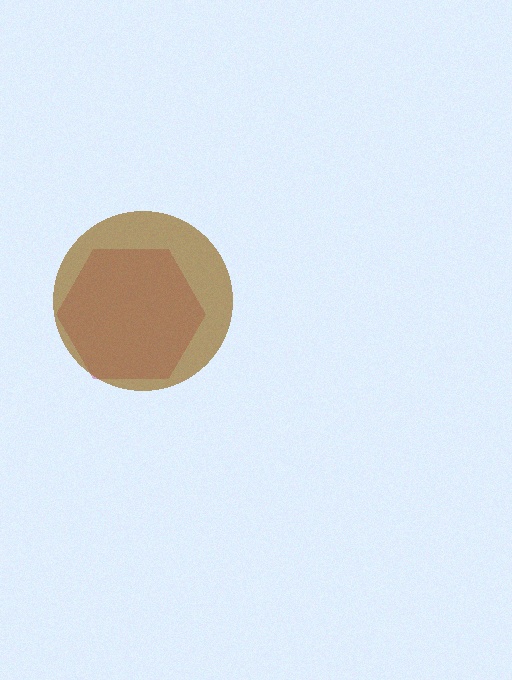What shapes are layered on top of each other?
The layered shapes are: a magenta hexagon, a brown circle.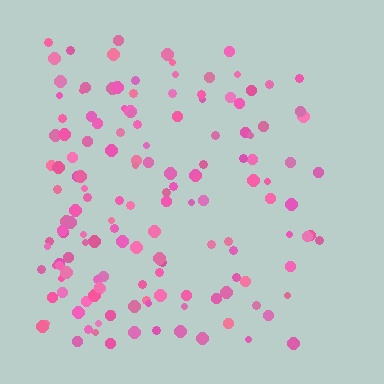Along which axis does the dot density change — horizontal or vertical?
Horizontal.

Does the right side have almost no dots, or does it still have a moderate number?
Still a moderate number, just noticeably fewer than the left.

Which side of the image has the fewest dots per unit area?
The right.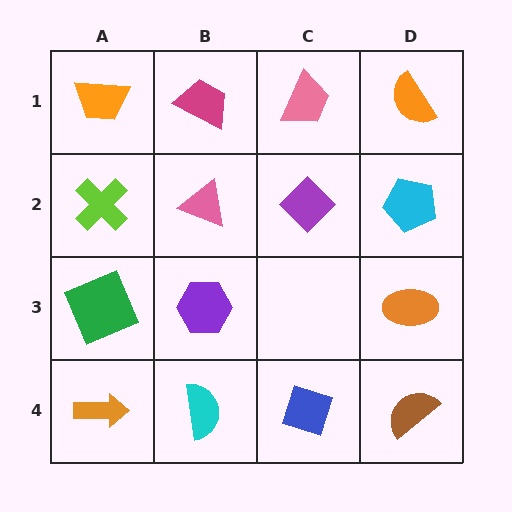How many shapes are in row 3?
3 shapes.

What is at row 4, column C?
A blue diamond.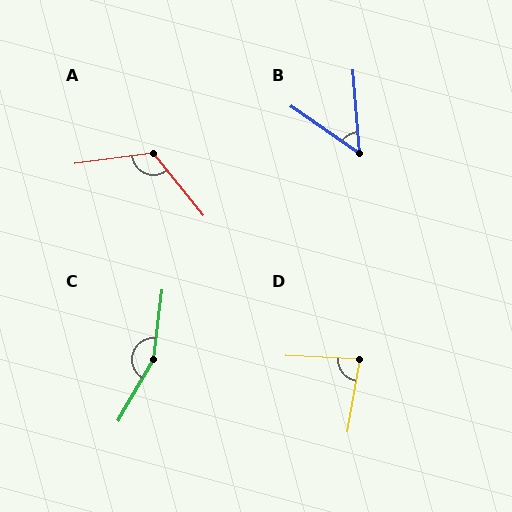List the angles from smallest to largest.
B (51°), D (83°), A (121°), C (157°).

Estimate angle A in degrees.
Approximately 121 degrees.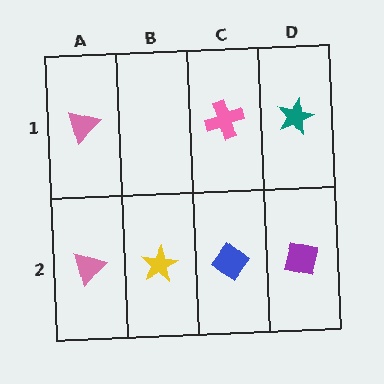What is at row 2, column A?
A pink triangle.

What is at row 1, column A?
A pink triangle.